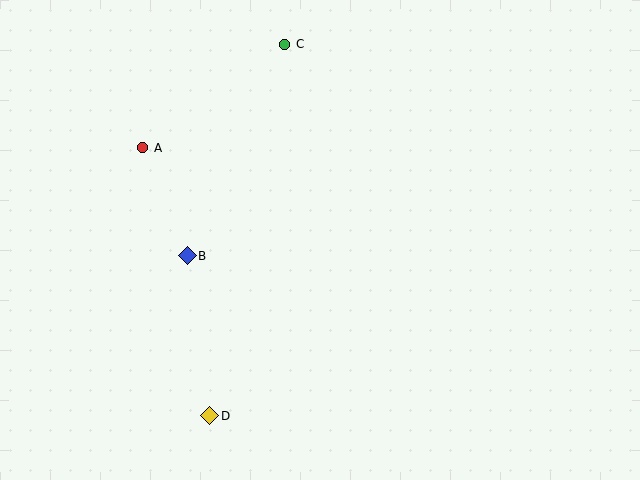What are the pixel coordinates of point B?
Point B is at (187, 256).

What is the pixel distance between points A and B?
The distance between A and B is 117 pixels.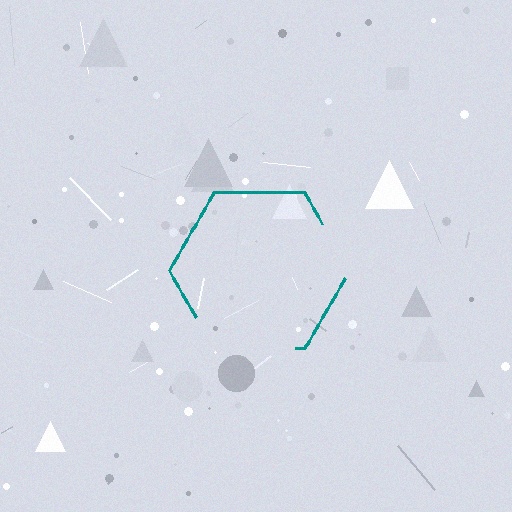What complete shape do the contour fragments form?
The contour fragments form a hexagon.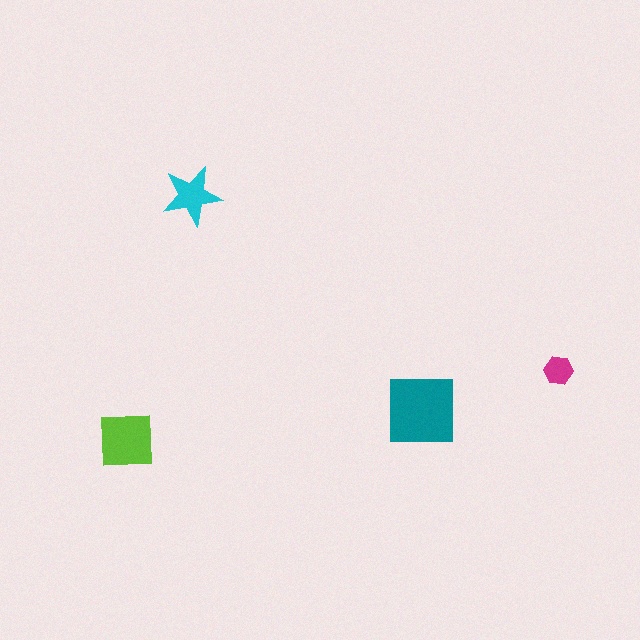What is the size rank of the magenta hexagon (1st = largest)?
4th.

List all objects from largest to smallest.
The teal square, the lime square, the cyan star, the magenta hexagon.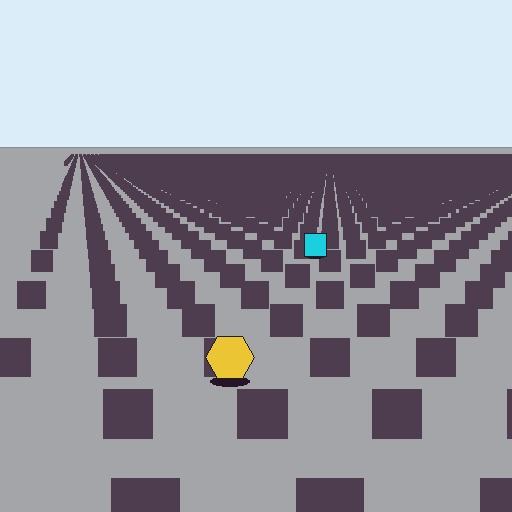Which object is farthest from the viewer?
The cyan square is farthest from the viewer. It appears smaller and the ground texture around it is denser.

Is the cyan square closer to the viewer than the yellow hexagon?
No. The yellow hexagon is closer — you can tell from the texture gradient: the ground texture is coarser near it.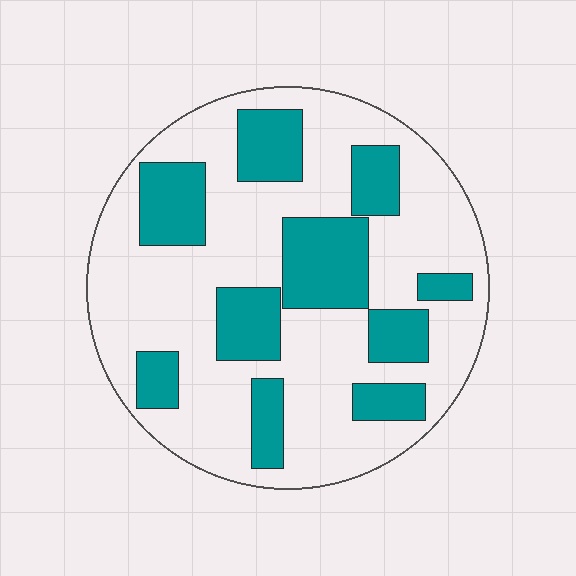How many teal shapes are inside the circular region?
10.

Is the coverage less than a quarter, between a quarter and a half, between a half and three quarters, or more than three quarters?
Between a quarter and a half.